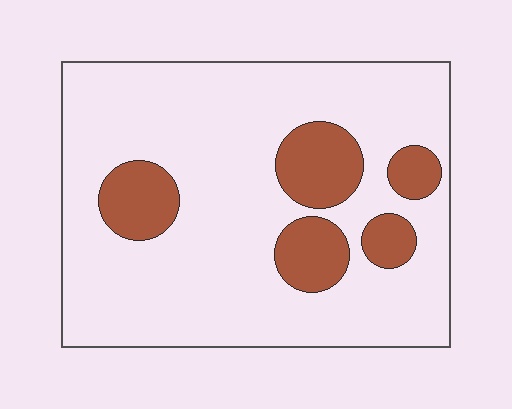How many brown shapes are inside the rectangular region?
5.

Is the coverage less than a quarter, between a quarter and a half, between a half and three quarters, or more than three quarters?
Less than a quarter.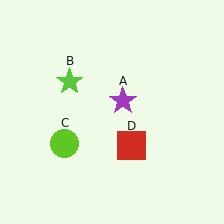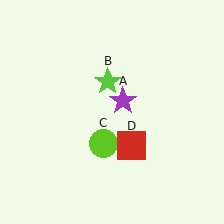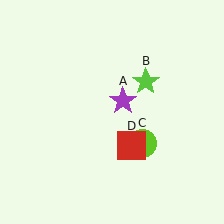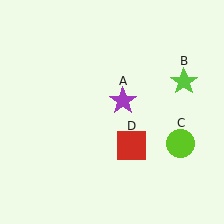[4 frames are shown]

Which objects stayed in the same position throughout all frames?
Purple star (object A) and red square (object D) remained stationary.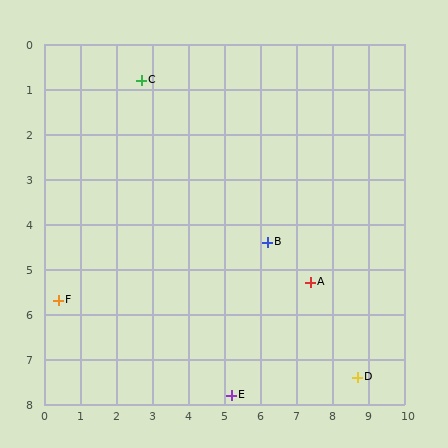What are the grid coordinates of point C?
Point C is at approximately (2.7, 0.8).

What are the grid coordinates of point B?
Point B is at approximately (6.2, 4.4).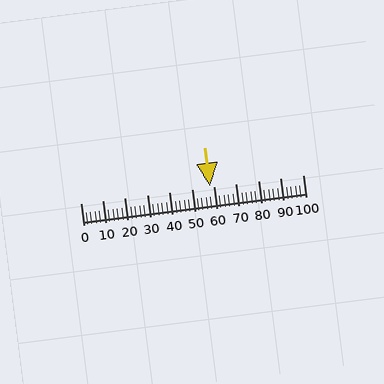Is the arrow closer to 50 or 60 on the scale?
The arrow is closer to 60.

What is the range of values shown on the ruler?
The ruler shows values from 0 to 100.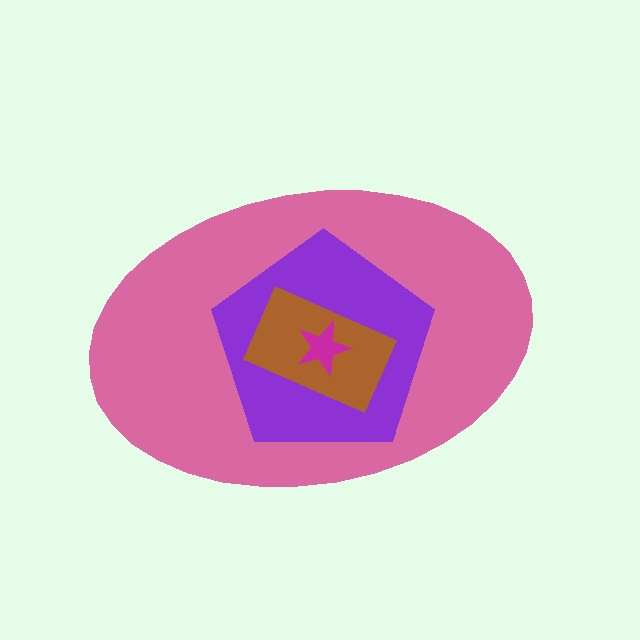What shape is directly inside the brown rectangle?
The magenta star.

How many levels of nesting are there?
4.